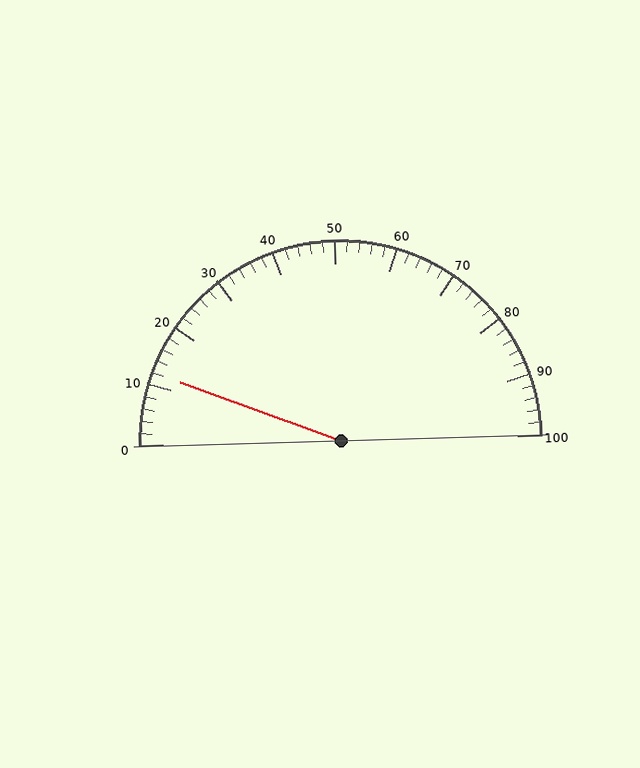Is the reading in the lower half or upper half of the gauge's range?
The reading is in the lower half of the range (0 to 100).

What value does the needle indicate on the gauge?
The needle indicates approximately 12.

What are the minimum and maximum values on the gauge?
The gauge ranges from 0 to 100.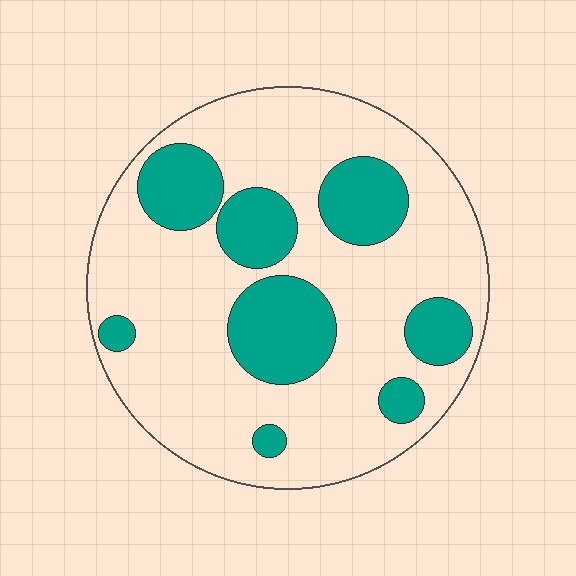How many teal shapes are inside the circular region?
8.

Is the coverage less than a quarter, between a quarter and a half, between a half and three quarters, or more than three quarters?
Between a quarter and a half.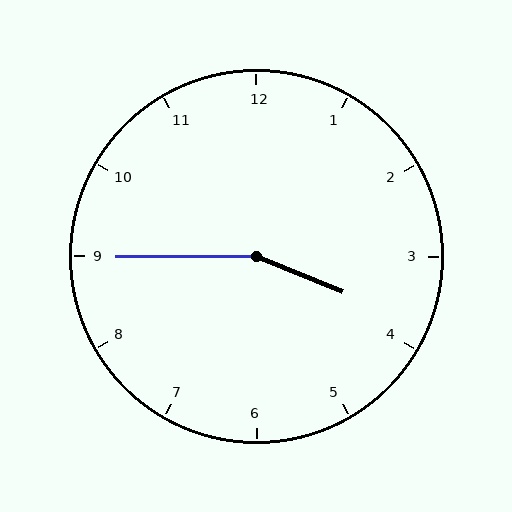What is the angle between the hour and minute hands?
Approximately 158 degrees.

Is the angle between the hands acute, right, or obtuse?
It is obtuse.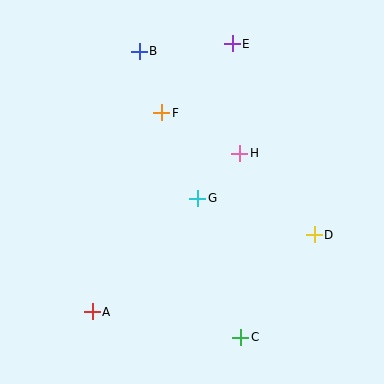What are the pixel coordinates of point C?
Point C is at (241, 337).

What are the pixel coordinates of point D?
Point D is at (314, 235).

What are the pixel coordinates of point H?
Point H is at (240, 153).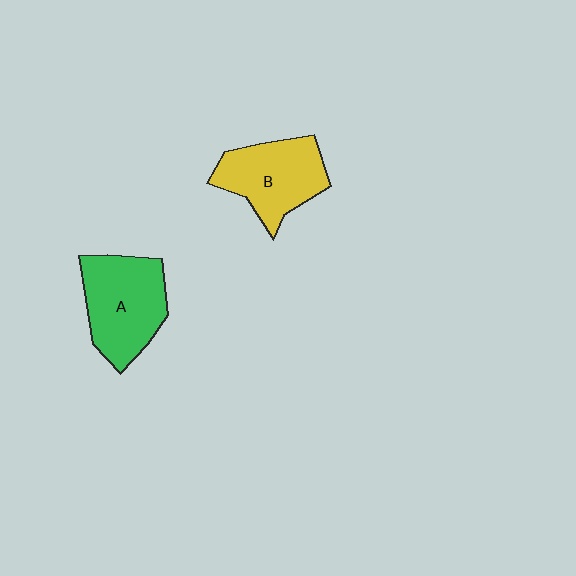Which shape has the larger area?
Shape A (green).